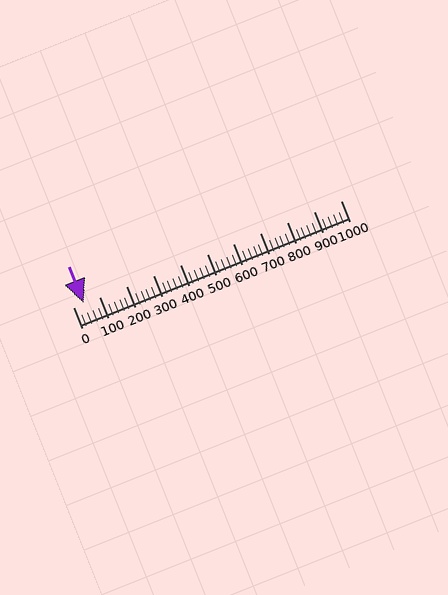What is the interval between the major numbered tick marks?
The major tick marks are spaced 100 units apart.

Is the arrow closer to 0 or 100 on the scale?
The arrow is closer to 0.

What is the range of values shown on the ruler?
The ruler shows values from 0 to 1000.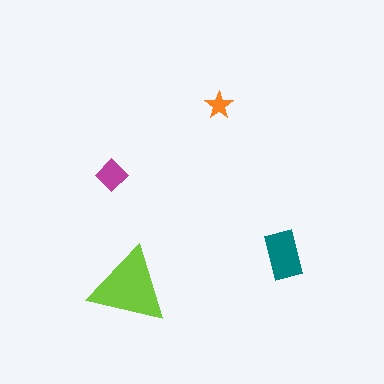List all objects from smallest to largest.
The orange star, the magenta diamond, the teal rectangle, the lime triangle.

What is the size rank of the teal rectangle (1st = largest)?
2nd.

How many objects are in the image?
There are 4 objects in the image.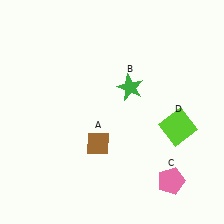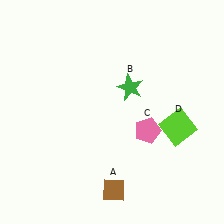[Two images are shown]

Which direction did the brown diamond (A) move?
The brown diamond (A) moved down.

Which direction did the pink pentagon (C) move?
The pink pentagon (C) moved up.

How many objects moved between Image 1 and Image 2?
2 objects moved between the two images.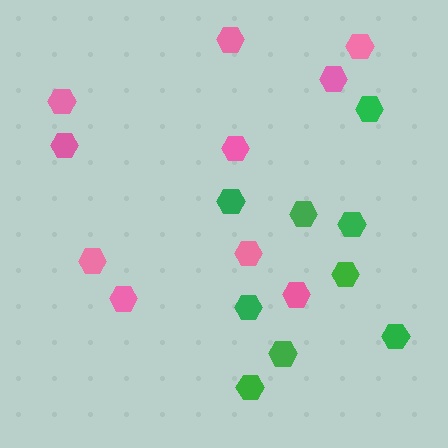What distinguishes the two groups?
There are 2 groups: one group of pink hexagons (10) and one group of green hexagons (9).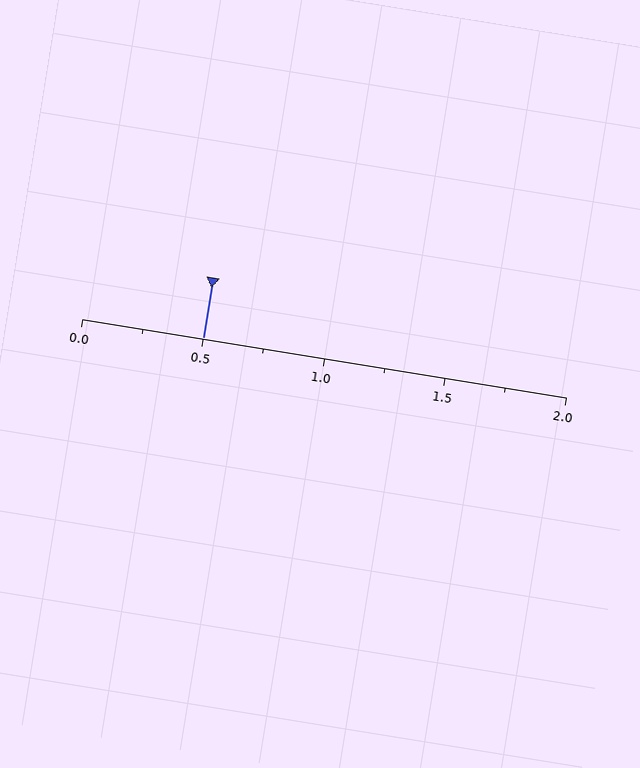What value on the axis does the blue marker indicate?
The marker indicates approximately 0.5.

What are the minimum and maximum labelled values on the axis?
The axis runs from 0.0 to 2.0.